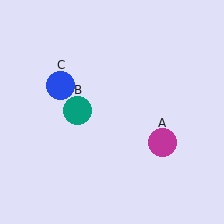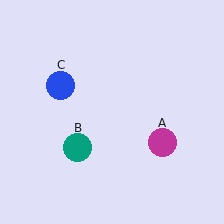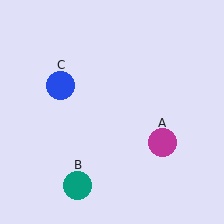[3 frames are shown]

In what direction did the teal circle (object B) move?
The teal circle (object B) moved down.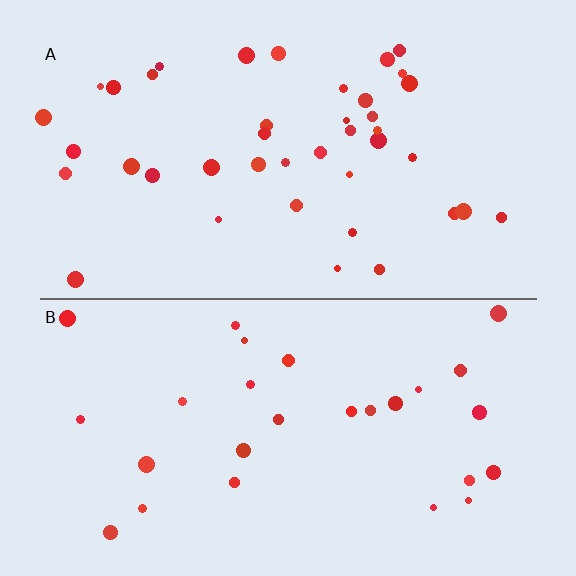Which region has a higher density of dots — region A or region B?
A (the top).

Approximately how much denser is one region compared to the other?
Approximately 1.5× — region A over region B.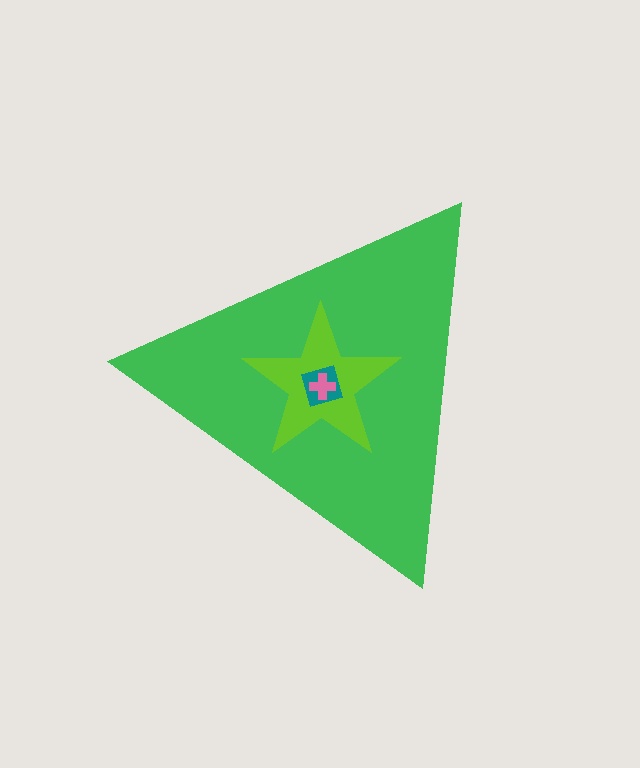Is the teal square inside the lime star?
Yes.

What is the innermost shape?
The pink cross.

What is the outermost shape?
The green triangle.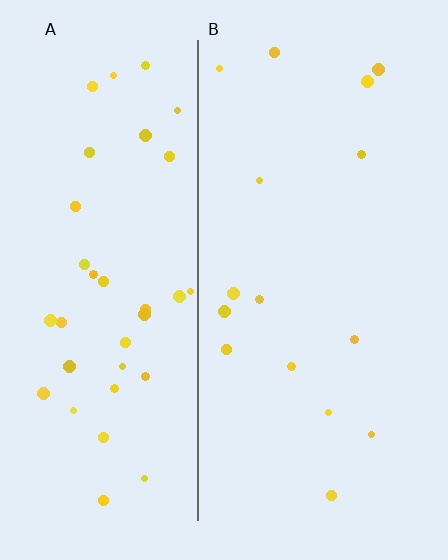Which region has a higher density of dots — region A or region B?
A (the left).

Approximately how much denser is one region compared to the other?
Approximately 2.4× — region A over region B.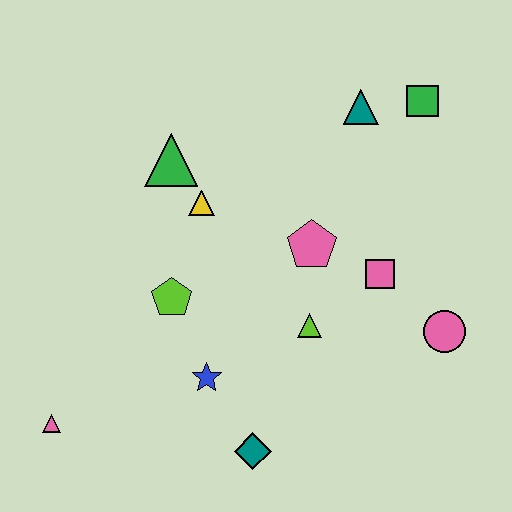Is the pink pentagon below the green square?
Yes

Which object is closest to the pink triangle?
The blue star is closest to the pink triangle.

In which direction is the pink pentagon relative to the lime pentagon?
The pink pentagon is to the right of the lime pentagon.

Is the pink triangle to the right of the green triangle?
No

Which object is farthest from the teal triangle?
The pink triangle is farthest from the teal triangle.